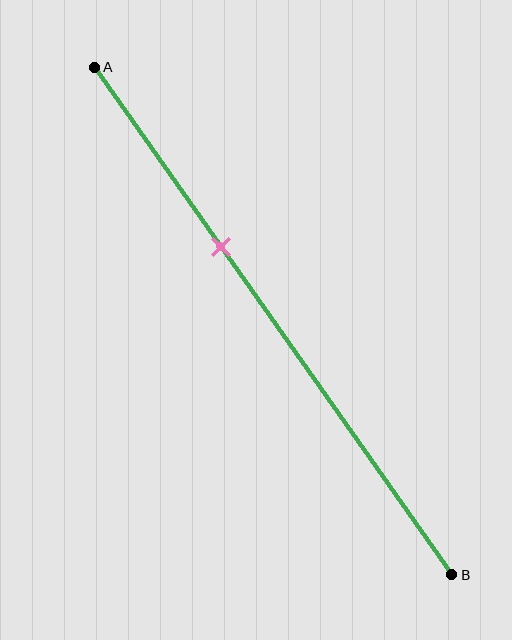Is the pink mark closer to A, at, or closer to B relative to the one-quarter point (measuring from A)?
The pink mark is closer to point B than the one-quarter point of segment AB.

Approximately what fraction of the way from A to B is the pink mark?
The pink mark is approximately 35% of the way from A to B.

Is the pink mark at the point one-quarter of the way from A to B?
No, the mark is at about 35% from A, not at the 25% one-quarter point.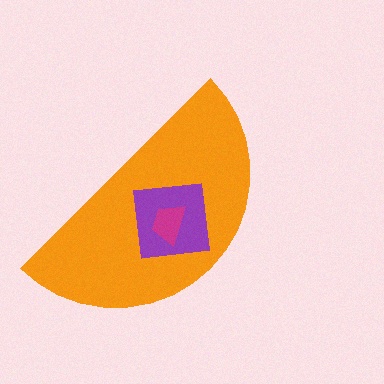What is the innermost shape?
The magenta trapezoid.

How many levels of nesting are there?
3.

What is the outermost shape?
The orange semicircle.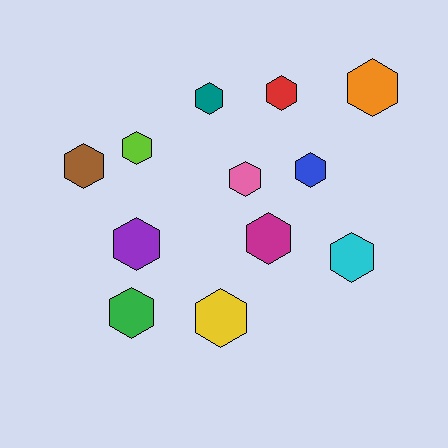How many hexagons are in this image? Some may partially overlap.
There are 12 hexagons.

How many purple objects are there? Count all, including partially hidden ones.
There is 1 purple object.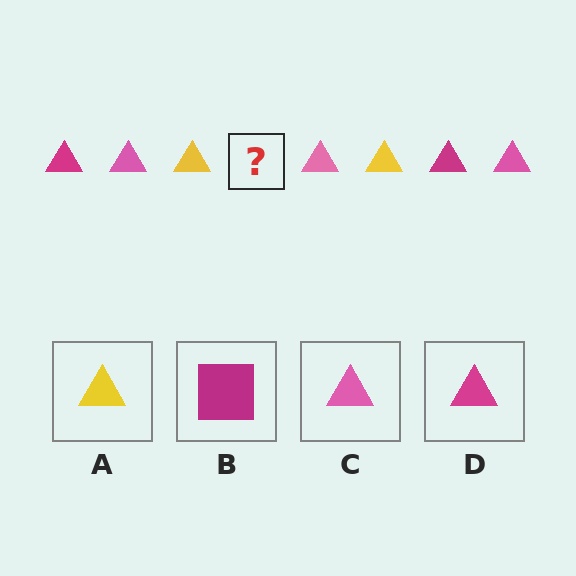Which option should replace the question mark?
Option D.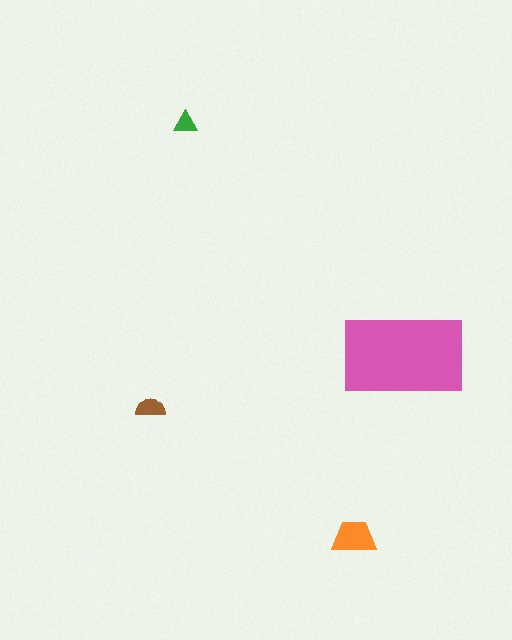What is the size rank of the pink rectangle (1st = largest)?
1st.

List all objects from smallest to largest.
The green triangle, the brown semicircle, the orange trapezoid, the pink rectangle.